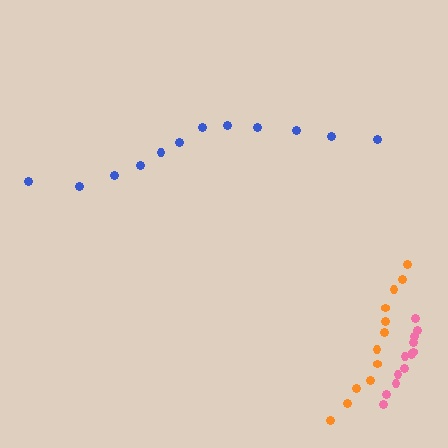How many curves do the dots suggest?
There are 3 distinct paths.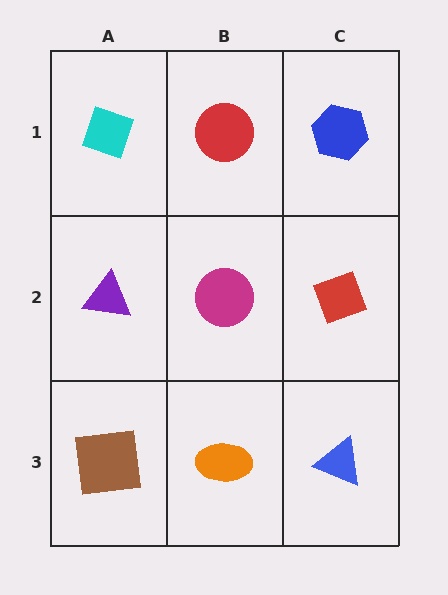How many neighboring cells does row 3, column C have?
2.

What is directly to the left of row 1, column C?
A red circle.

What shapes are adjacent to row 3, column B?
A magenta circle (row 2, column B), a brown square (row 3, column A), a blue triangle (row 3, column C).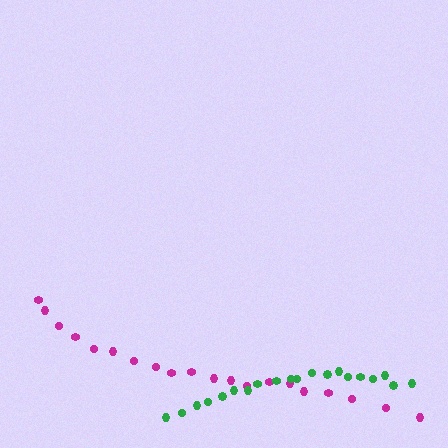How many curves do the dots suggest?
There are 2 distinct paths.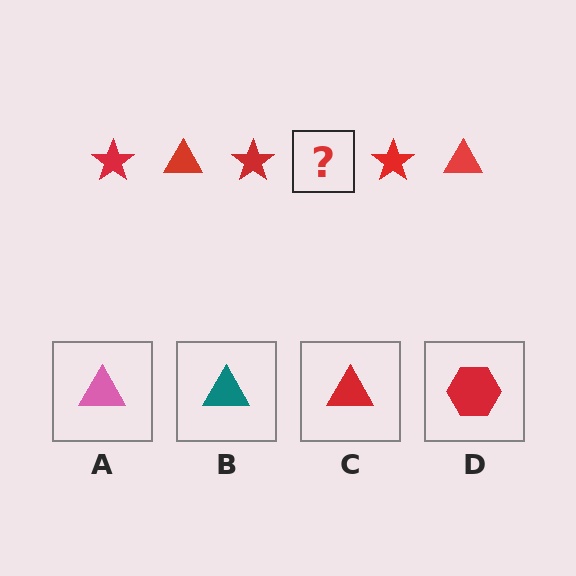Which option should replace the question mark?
Option C.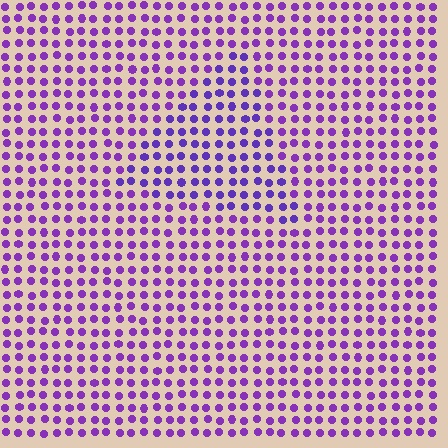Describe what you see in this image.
The image is filled with small purple elements in a uniform arrangement. A triangle-shaped region is visible where the elements are tinted to a slightly different hue, forming a subtle color boundary.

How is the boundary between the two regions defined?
The boundary is defined purely by a slight shift in hue (about 19 degrees). Spacing, size, and orientation are identical on both sides.